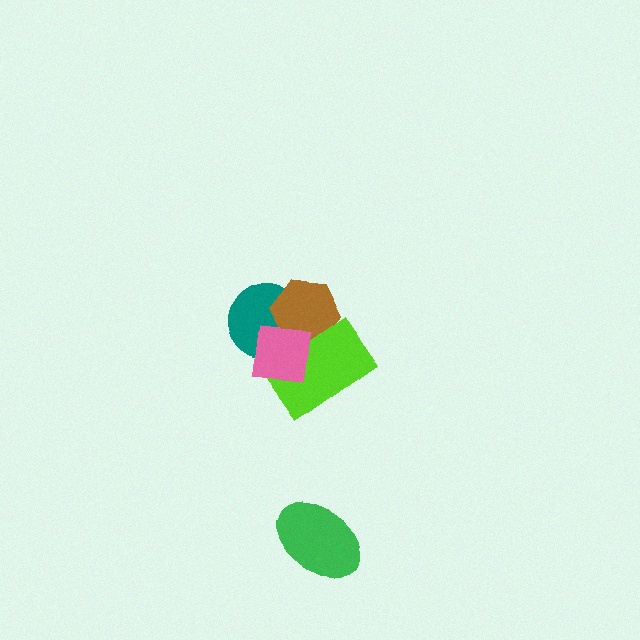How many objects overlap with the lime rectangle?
3 objects overlap with the lime rectangle.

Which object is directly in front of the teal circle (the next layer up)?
The brown hexagon is directly in front of the teal circle.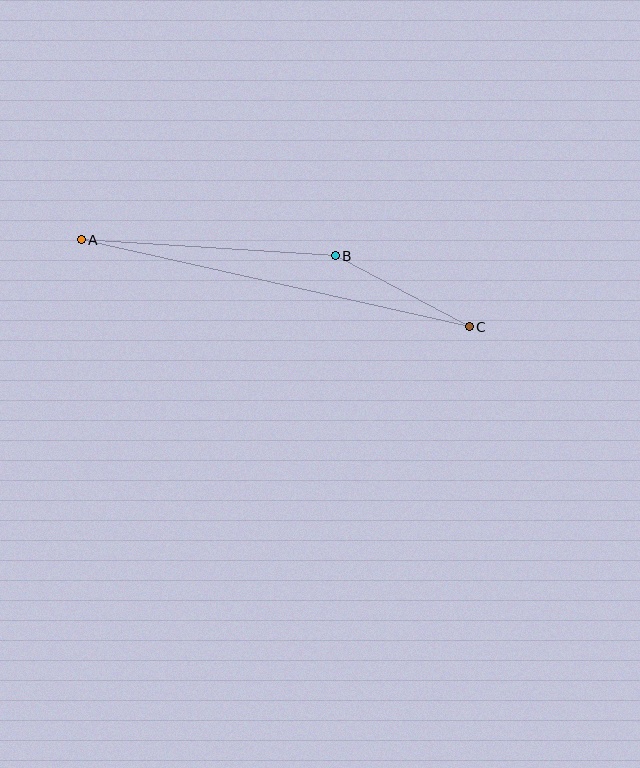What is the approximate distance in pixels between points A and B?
The distance between A and B is approximately 254 pixels.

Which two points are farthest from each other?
Points A and C are farthest from each other.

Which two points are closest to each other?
Points B and C are closest to each other.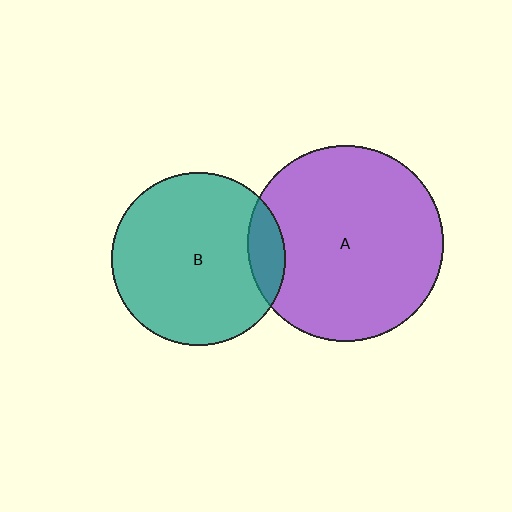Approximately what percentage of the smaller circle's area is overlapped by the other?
Approximately 10%.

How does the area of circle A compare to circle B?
Approximately 1.3 times.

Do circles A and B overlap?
Yes.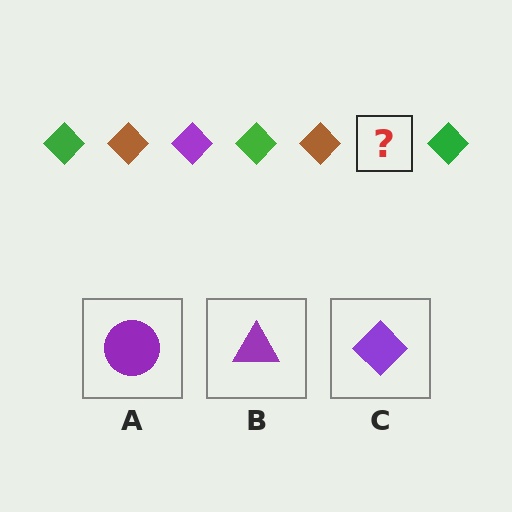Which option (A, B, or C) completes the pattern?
C.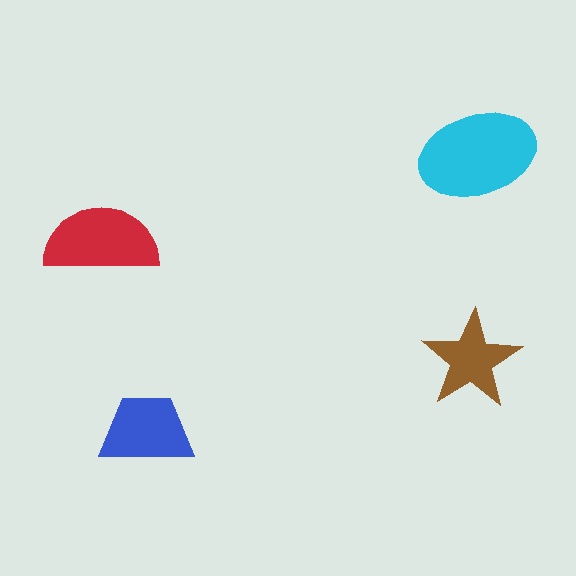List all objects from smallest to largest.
The brown star, the blue trapezoid, the red semicircle, the cyan ellipse.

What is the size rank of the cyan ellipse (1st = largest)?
1st.